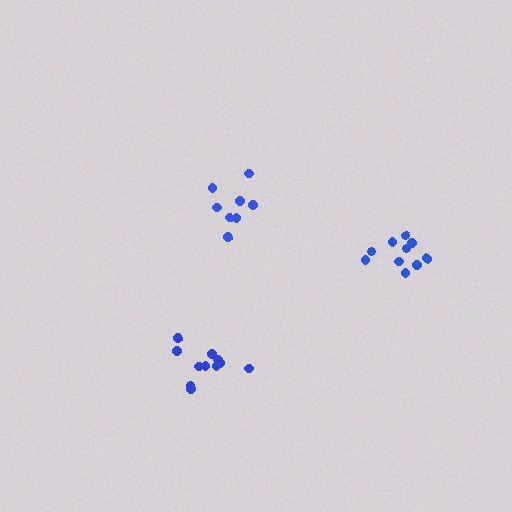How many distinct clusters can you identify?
There are 3 distinct clusters.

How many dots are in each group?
Group 1: 8 dots, Group 2: 11 dots, Group 3: 10 dots (29 total).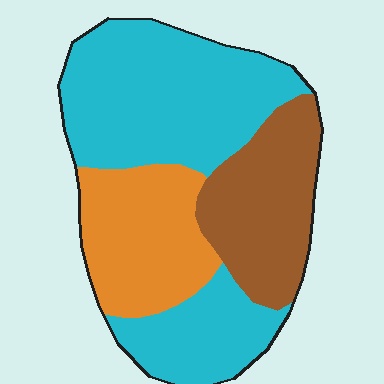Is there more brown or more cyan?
Cyan.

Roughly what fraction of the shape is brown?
Brown covers around 25% of the shape.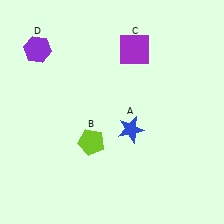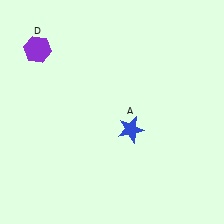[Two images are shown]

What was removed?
The purple square (C), the lime pentagon (B) were removed in Image 2.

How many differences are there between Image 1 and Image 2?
There are 2 differences between the two images.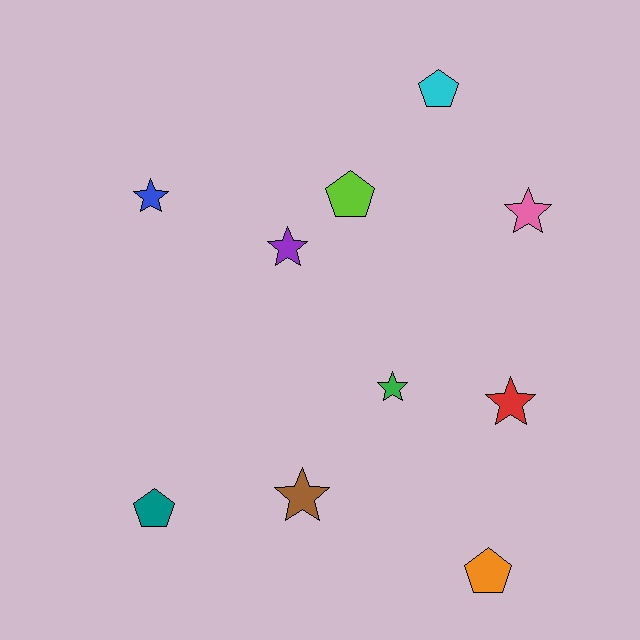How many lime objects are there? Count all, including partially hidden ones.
There is 1 lime object.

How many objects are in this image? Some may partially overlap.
There are 10 objects.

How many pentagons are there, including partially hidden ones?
There are 4 pentagons.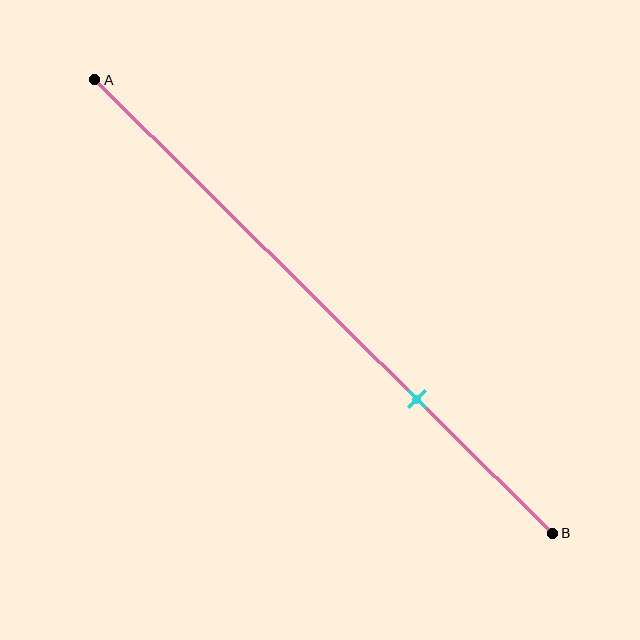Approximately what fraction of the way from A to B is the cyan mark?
The cyan mark is approximately 70% of the way from A to B.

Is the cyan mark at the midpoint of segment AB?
No, the mark is at about 70% from A, not at the 50% midpoint.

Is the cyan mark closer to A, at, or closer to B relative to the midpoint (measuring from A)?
The cyan mark is closer to point B than the midpoint of segment AB.